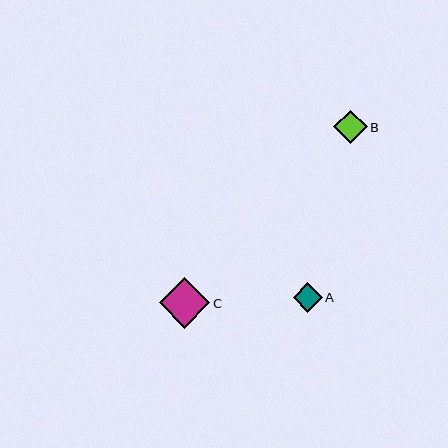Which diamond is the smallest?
Diamond A is the smallest with a size of approximately 29 pixels.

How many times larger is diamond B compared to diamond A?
Diamond B is approximately 1.1 times the size of diamond A.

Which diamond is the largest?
Diamond C is the largest with a size of approximately 51 pixels.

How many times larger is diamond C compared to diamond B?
Diamond C is approximately 1.5 times the size of diamond B.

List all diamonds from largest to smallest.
From largest to smallest: C, B, A.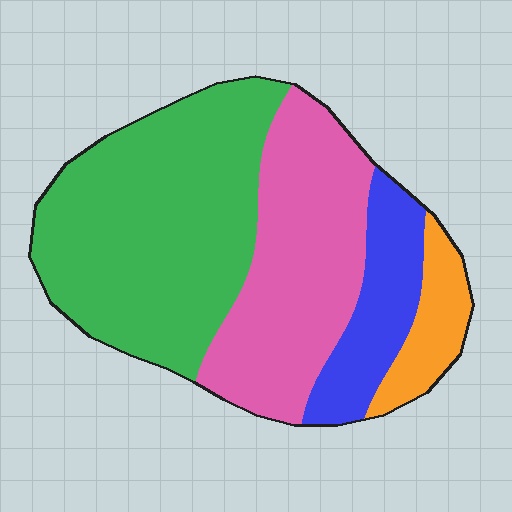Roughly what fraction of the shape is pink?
Pink takes up about one third (1/3) of the shape.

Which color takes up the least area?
Orange, at roughly 10%.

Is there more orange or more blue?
Blue.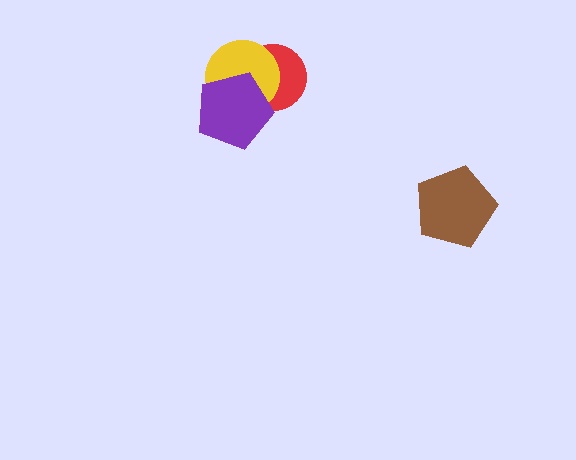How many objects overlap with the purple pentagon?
2 objects overlap with the purple pentagon.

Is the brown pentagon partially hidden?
No, no other shape covers it.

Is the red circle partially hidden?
Yes, it is partially covered by another shape.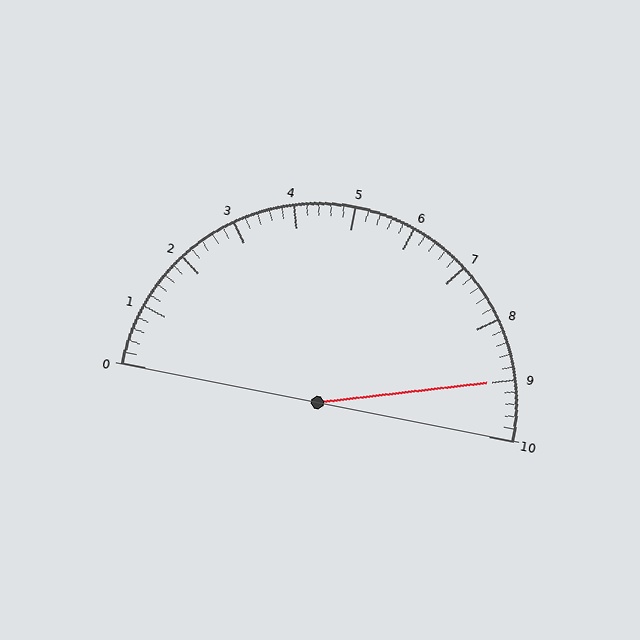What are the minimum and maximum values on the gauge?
The gauge ranges from 0 to 10.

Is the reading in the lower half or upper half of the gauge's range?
The reading is in the upper half of the range (0 to 10).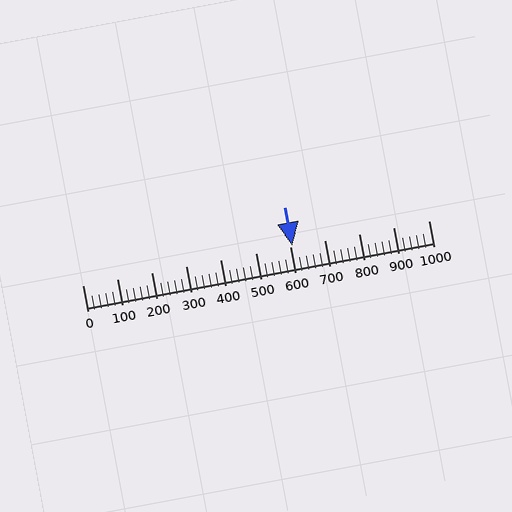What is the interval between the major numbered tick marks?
The major tick marks are spaced 100 units apart.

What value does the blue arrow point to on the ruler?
The blue arrow points to approximately 607.